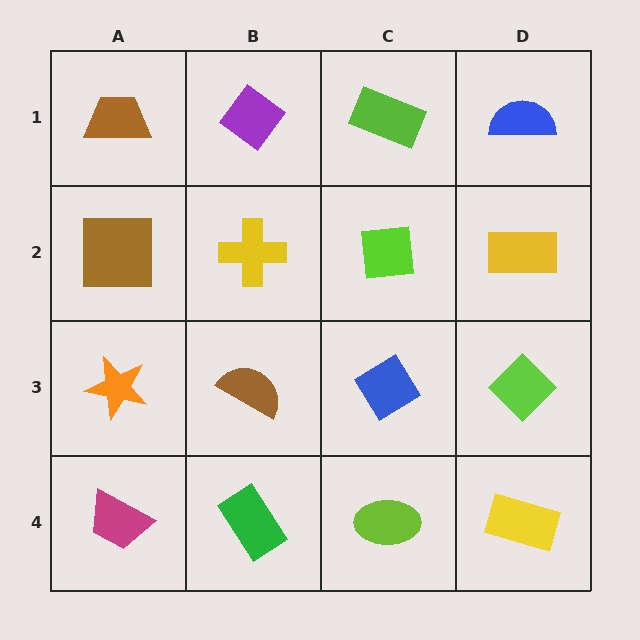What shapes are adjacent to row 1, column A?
A brown square (row 2, column A), a purple diamond (row 1, column B).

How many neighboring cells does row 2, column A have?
3.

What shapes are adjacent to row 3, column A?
A brown square (row 2, column A), a magenta trapezoid (row 4, column A), a brown semicircle (row 3, column B).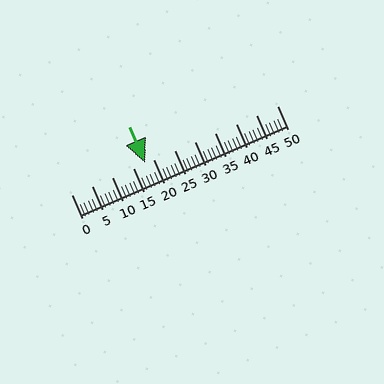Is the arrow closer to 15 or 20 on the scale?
The arrow is closer to 20.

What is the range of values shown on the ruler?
The ruler shows values from 0 to 50.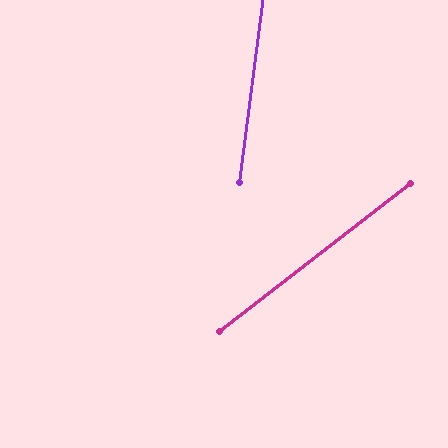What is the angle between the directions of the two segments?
Approximately 45 degrees.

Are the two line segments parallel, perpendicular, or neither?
Neither parallel nor perpendicular — they differ by about 45°.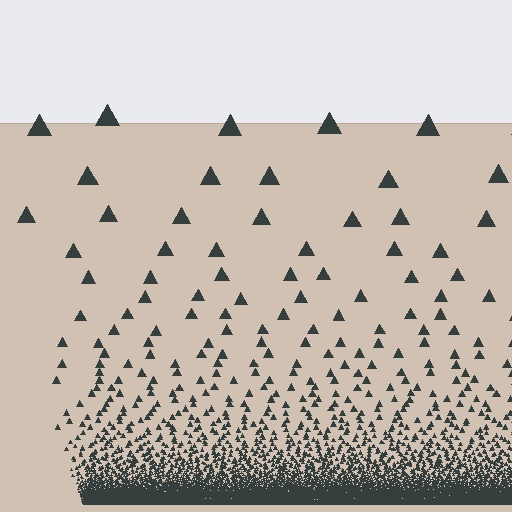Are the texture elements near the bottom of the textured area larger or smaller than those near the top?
Smaller. The gradient is inverted — elements near the bottom are smaller and denser.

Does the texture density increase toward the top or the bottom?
Density increases toward the bottom.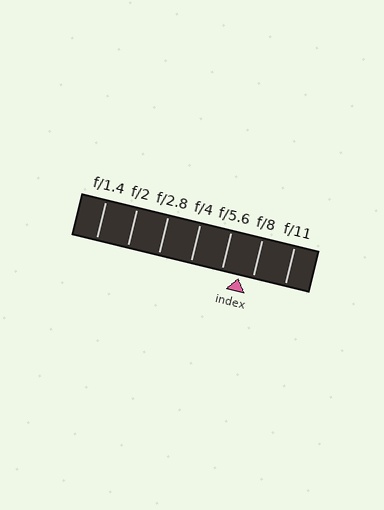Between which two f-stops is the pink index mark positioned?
The index mark is between f/5.6 and f/8.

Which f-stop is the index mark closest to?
The index mark is closest to f/8.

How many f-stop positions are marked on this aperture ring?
There are 7 f-stop positions marked.